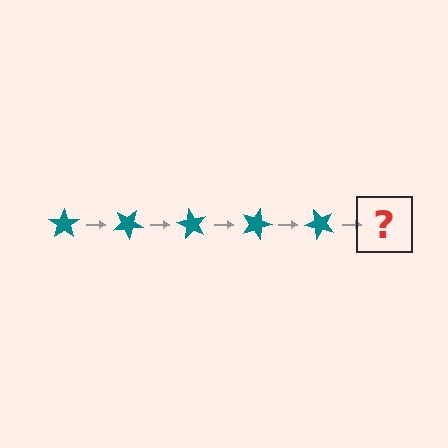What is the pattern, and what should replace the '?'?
The pattern is that the star rotates 30 degrees each step. The '?' should be a teal star rotated 150 degrees.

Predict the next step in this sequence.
The next step is a teal star rotated 150 degrees.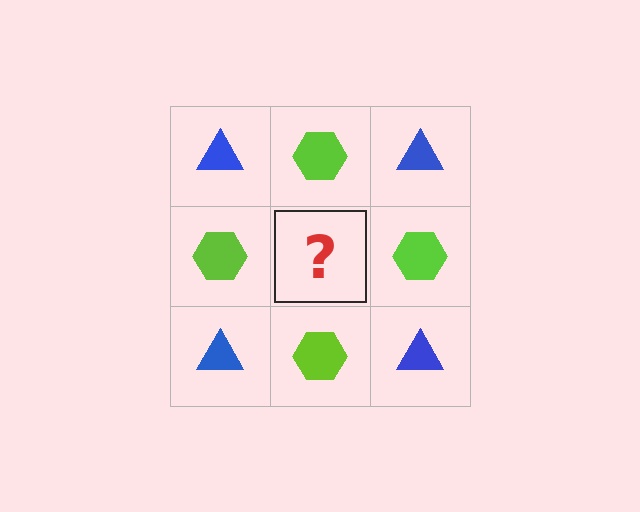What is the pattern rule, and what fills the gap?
The rule is that it alternates blue triangle and lime hexagon in a checkerboard pattern. The gap should be filled with a blue triangle.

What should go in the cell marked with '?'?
The missing cell should contain a blue triangle.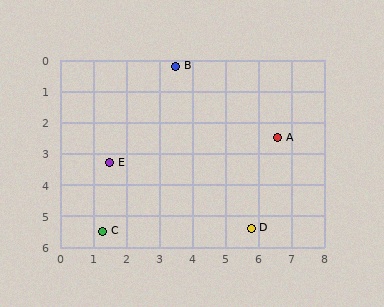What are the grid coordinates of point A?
Point A is at approximately (6.6, 2.5).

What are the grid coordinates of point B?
Point B is at approximately (3.5, 0.2).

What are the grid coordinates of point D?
Point D is at approximately (5.8, 5.4).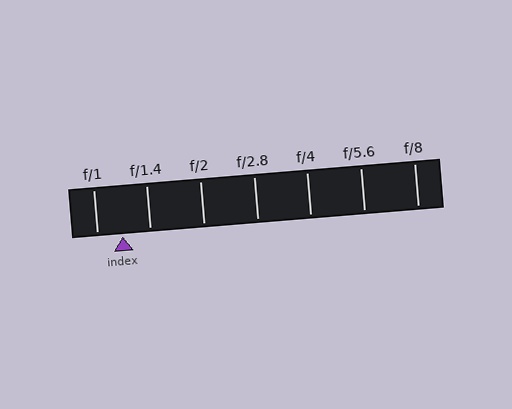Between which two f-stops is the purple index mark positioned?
The index mark is between f/1 and f/1.4.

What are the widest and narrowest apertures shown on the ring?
The widest aperture shown is f/1 and the narrowest is f/8.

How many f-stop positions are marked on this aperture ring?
There are 7 f-stop positions marked.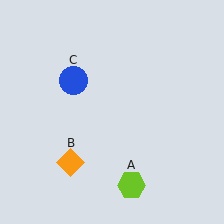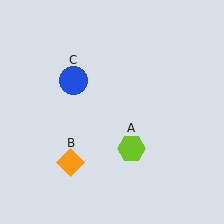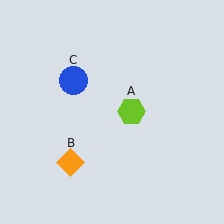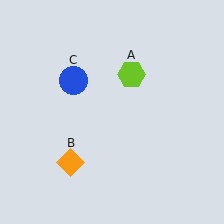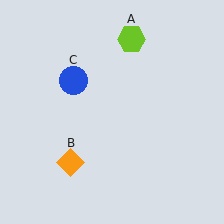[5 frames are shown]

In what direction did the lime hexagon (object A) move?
The lime hexagon (object A) moved up.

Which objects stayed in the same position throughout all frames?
Orange diamond (object B) and blue circle (object C) remained stationary.